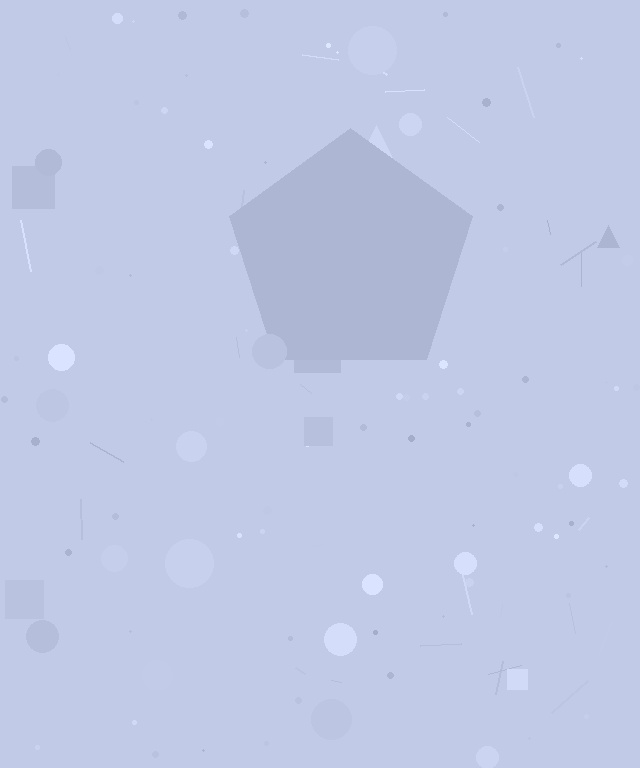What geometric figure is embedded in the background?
A pentagon is embedded in the background.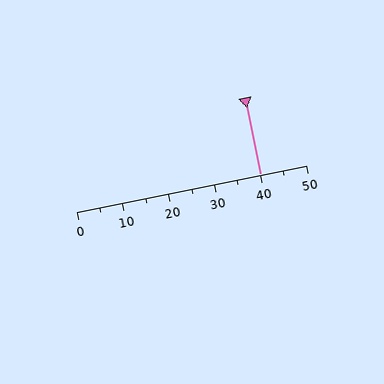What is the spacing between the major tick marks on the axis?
The major ticks are spaced 10 apart.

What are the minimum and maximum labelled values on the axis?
The axis runs from 0 to 50.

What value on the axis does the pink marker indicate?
The marker indicates approximately 40.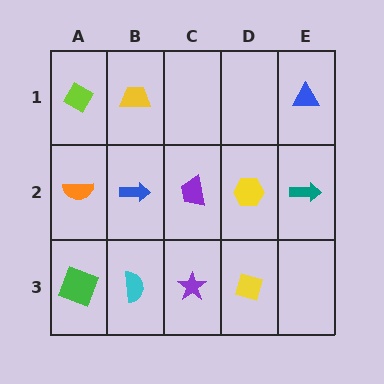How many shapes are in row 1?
3 shapes.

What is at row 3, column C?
A purple star.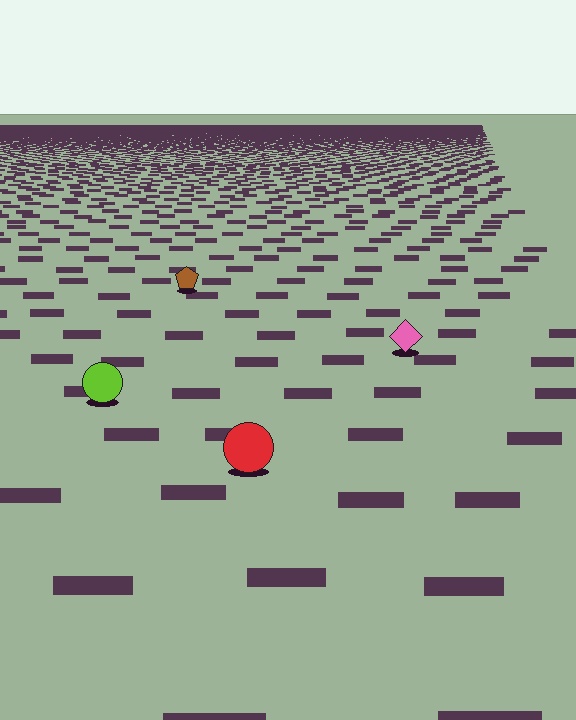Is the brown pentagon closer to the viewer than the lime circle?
No. The lime circle is closer — you can tell from the texture gradient: the ground texture is coarser near it.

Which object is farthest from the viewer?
The brown pentagon is farthest from the viewer. It appears smaller and the ground texture around it is denser.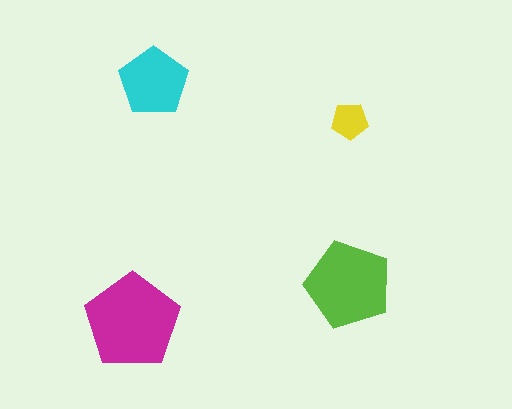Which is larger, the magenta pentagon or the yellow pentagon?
The magenta one.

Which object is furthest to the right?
The yellow pentagon is rightmost.